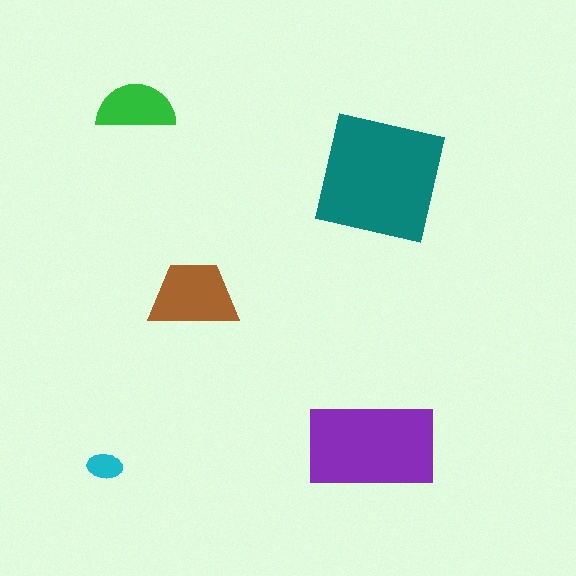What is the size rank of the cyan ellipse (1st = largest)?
5th.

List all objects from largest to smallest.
The teal square, the purple rectangle, the brown trapezoid, the green semicircle, the cyan ellipse.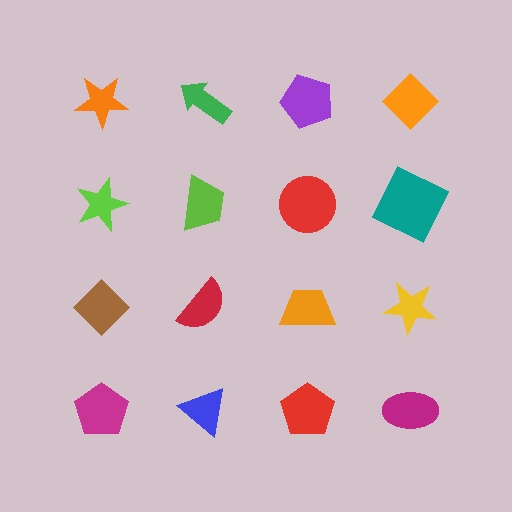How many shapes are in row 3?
4 shapes.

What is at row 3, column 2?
A red semicircle.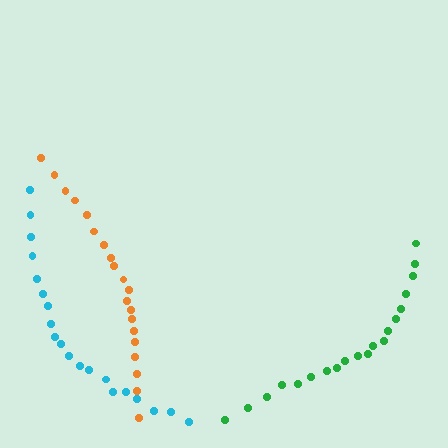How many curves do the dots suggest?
There are 3 distinct paths.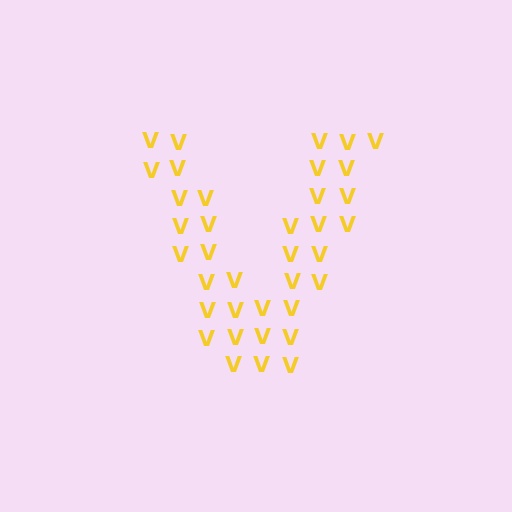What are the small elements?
The small elements are letter V's.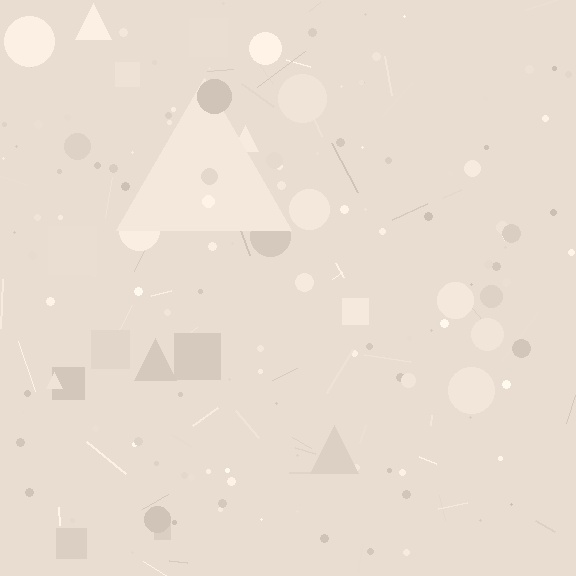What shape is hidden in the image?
A triangle is hidden in the image.